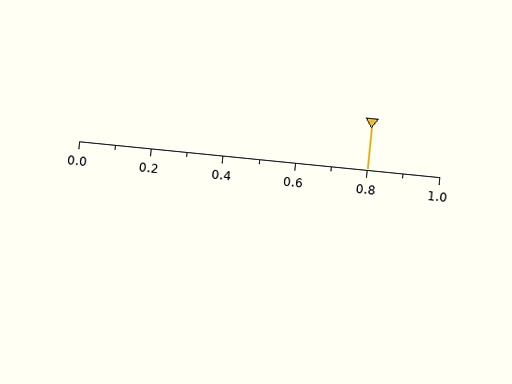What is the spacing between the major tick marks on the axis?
The major ticks are spaced 0.2 apart.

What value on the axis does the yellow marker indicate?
The marker indicates approximately 0.8.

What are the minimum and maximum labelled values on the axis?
The axis runs from 0.0 to 1.0.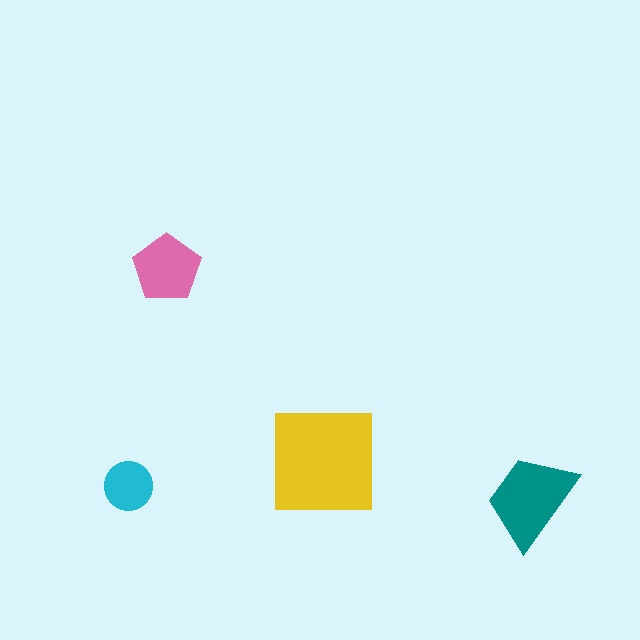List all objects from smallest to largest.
The cyan circle, the pink pentagon, the teal trapezoid, the yellow square.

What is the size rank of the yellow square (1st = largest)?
1st.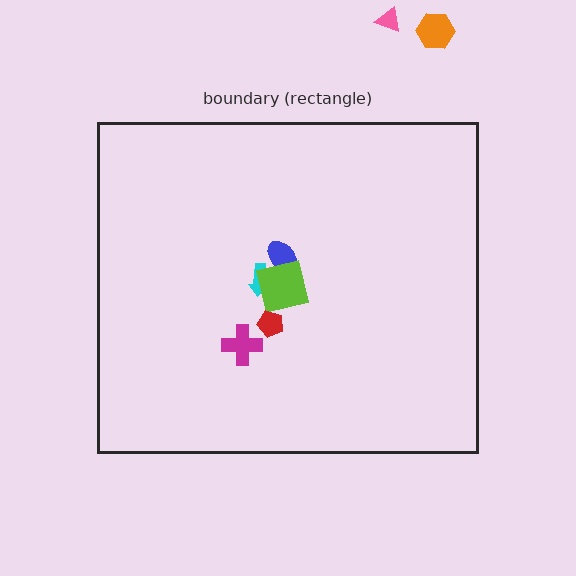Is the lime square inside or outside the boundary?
Inside.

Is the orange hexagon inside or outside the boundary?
Outside.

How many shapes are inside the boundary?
5 inside, 2 outside.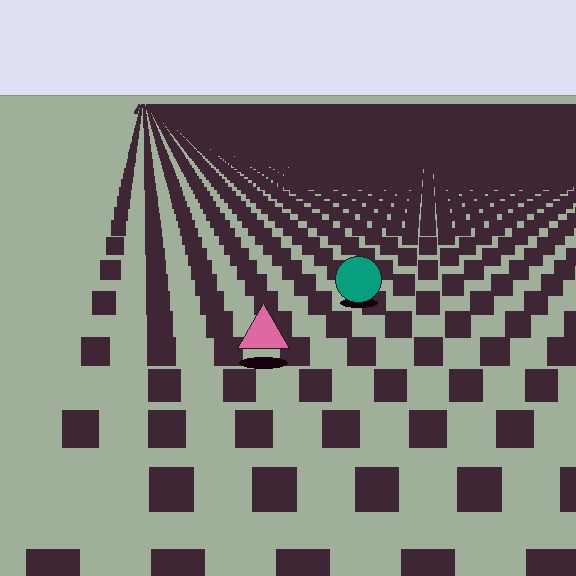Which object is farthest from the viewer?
The teal circle is farthest from the viewer. It appears smaller and the ground texture around it is denser.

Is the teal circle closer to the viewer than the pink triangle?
No. The pink triangle is closer — you can tell from the texture gradient: the ground texture is coarser near it.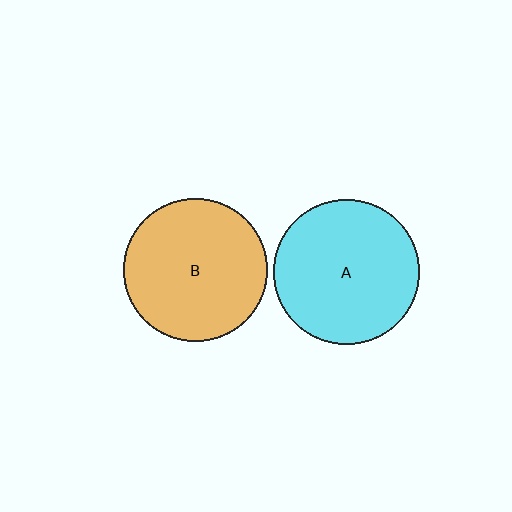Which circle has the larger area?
Circle A (cyan).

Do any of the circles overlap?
No, none of the circles overlap.